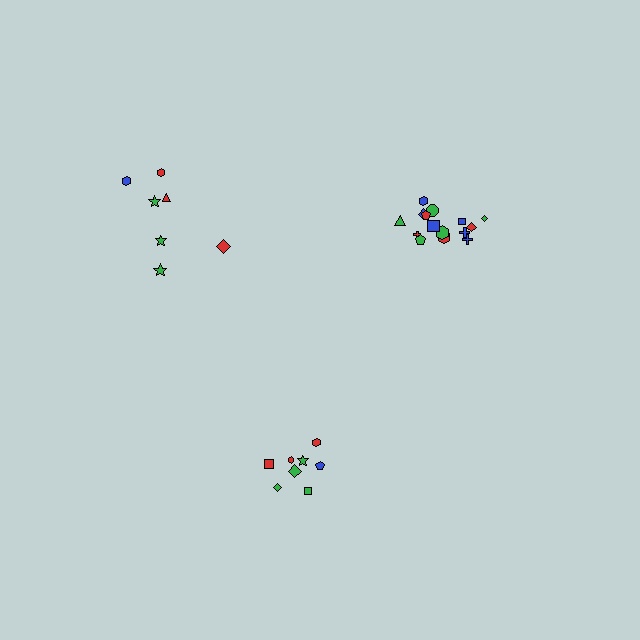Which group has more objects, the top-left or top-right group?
The top-right group.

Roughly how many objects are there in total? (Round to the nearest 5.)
Roughly 30 objects in total.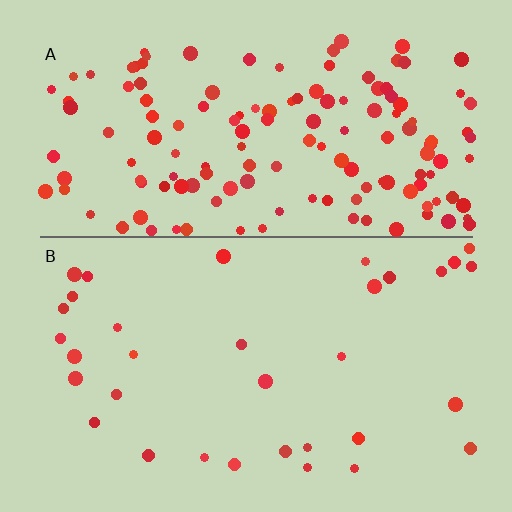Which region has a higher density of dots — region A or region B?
A (the top).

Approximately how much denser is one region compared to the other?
Approximately 4.3× — region A over region B.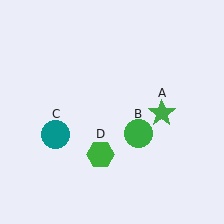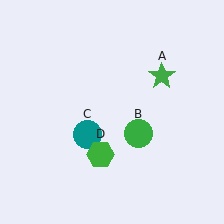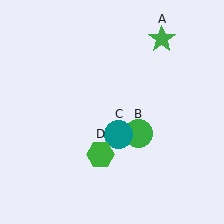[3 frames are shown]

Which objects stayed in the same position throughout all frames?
Green circle (object B) and green hexagon (object D) remained stationary.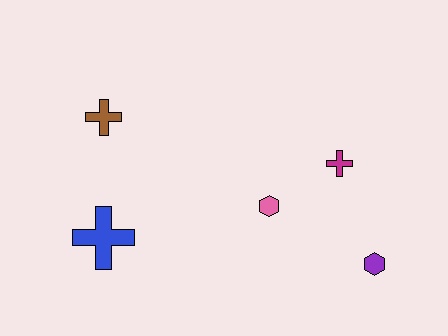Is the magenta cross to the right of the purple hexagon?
No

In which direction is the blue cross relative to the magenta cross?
The blue cross is to the left of the magenta cross.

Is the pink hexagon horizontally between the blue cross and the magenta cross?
Yes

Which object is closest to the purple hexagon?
The magenta cross is closest to the purple hexagon.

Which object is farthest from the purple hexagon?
The brown cross is farthest from the purple hexagon.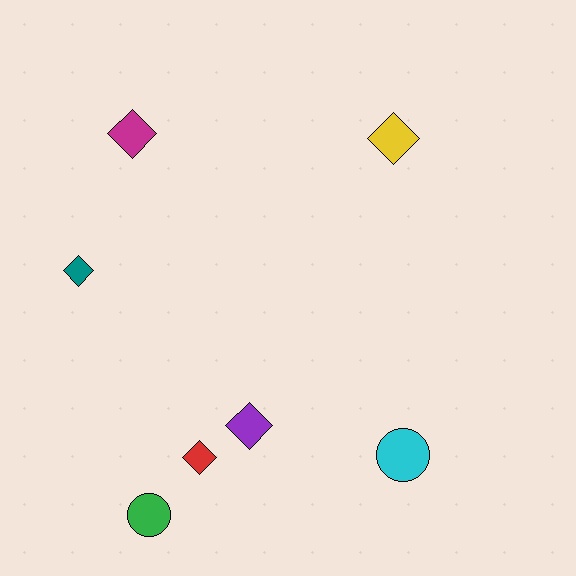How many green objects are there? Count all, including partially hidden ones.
There is 1 green object.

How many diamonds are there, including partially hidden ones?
There are 5 diamonds.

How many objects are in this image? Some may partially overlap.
There are 7 objects.